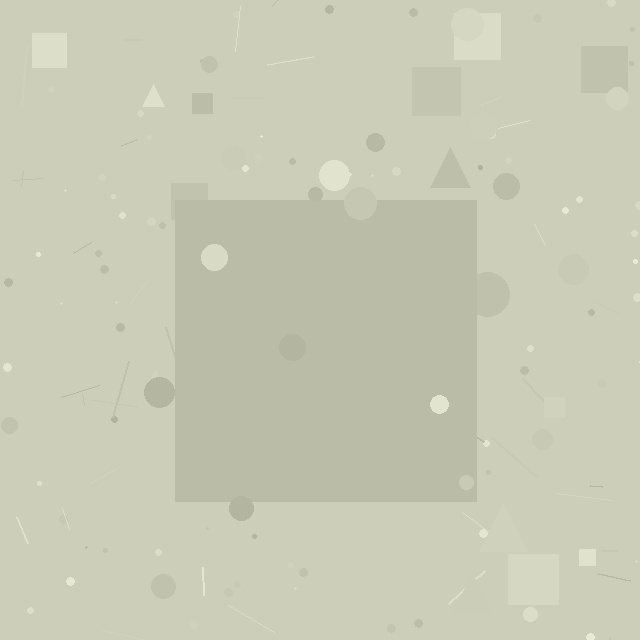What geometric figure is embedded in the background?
A square is embedded in the background.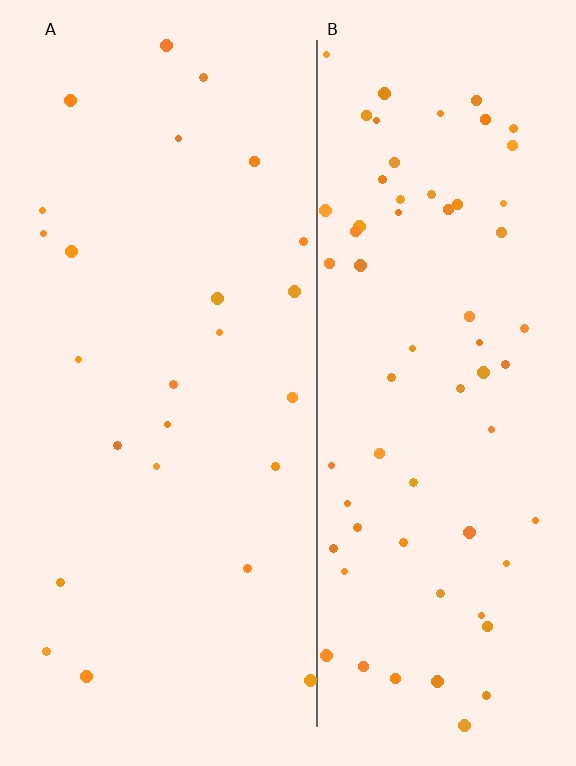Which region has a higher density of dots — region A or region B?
B (the right).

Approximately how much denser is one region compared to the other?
Approximately 2.7× — region B over region A.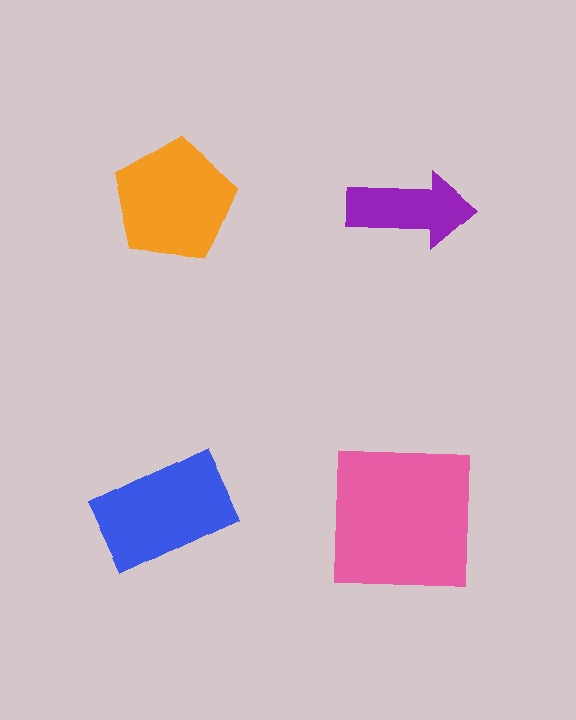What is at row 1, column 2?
A purple arrow.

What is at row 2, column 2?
A pink square.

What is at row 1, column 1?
An orange pentagon.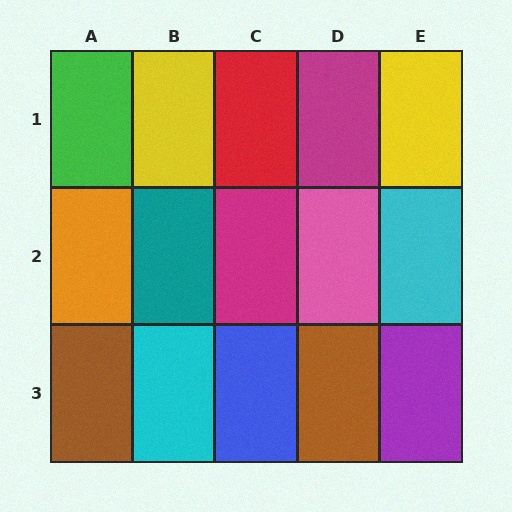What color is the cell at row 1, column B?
Yellow.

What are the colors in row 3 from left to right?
Brown, cyan, blue, brown, purple.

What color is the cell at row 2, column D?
Pink.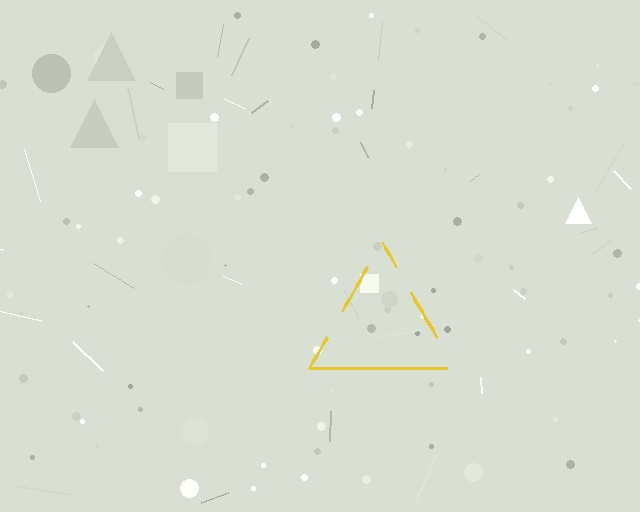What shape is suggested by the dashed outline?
The dashed outline suggests a triangle.